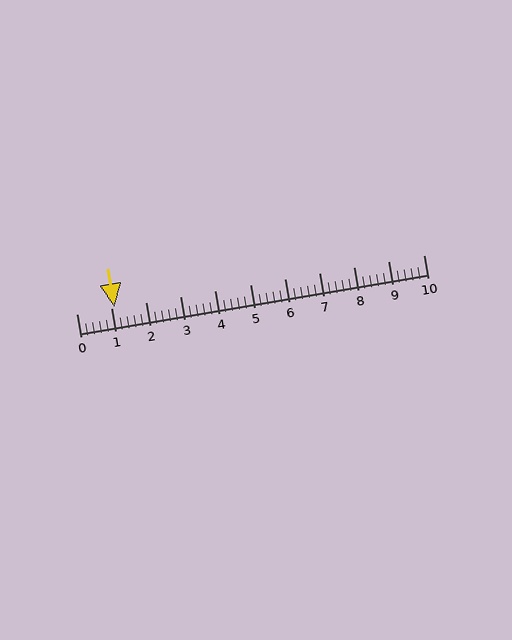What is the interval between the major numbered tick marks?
The major tick marks are spaced 1 units apart.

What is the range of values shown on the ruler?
The ruler shows values from 0 to 10.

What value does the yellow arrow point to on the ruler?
The yellow arrow points to approximately 1.1.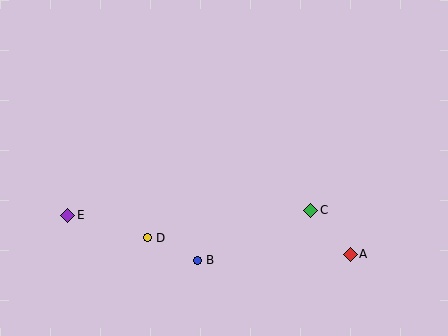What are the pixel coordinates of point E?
Point E is at (68, 215).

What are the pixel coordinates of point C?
Point C is at (311, 210).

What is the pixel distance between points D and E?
The distance between D and E is 83 pixels.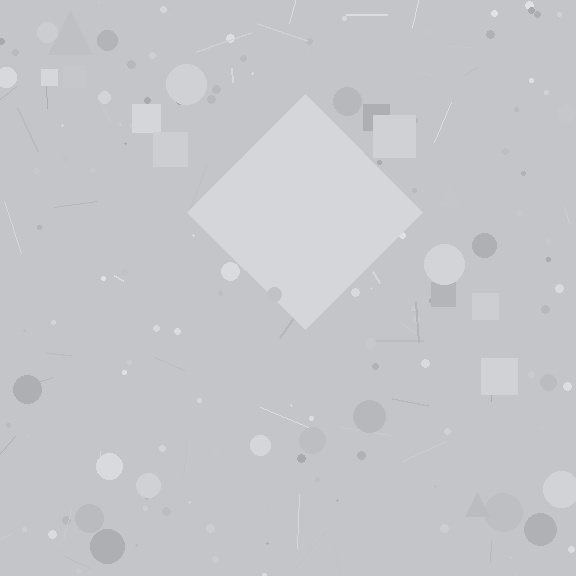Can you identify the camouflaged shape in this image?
The camouflaged shape is a diamond.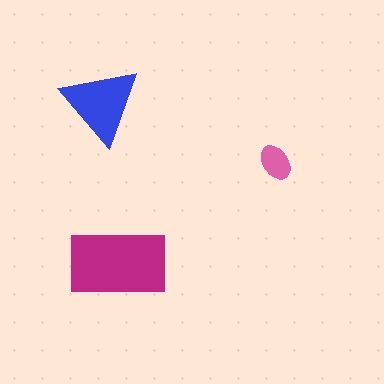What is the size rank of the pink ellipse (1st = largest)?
3rd.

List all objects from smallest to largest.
The pink ellipse, the blue triangle, the magenta rectangle.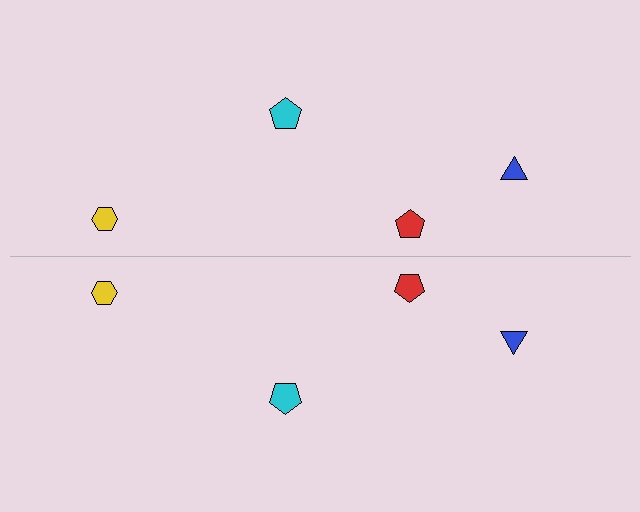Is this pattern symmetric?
Yes, this pattern has bilateral (reflection) symmetry.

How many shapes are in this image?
There are 8 shapes in this image.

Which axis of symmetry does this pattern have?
The pattern has a horizontal axis of symmetry running through the center of the image.